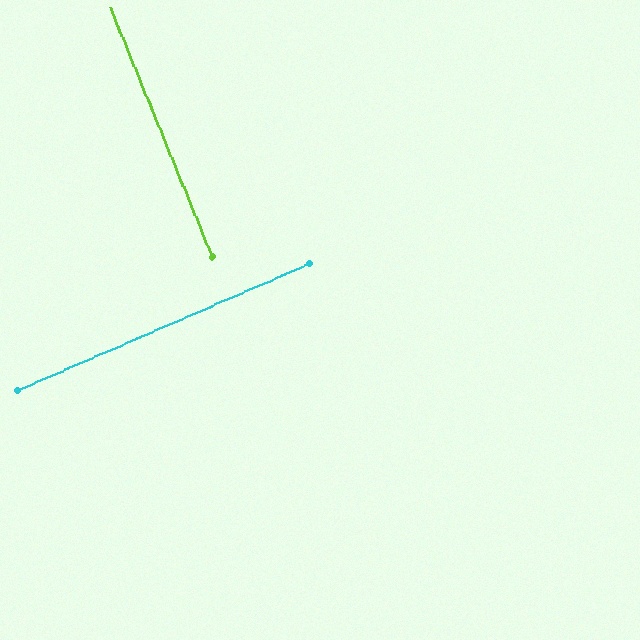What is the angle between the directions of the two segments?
Approximately 89 degrees.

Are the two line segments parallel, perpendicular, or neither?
Perpendicular — they meet at approximately 89°.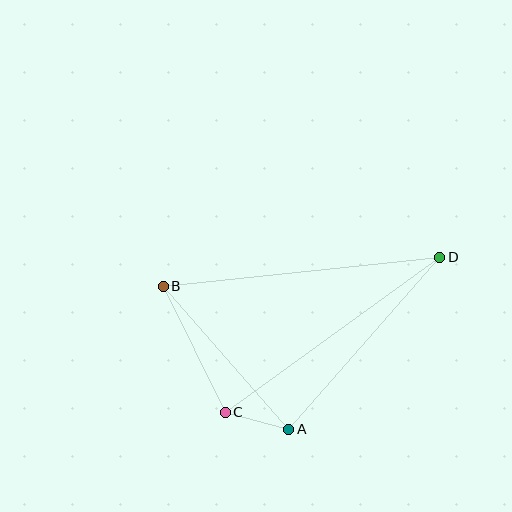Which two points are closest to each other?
Points A and C are closest to each other.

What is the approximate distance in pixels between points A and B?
The distance between A and B is approximately 190 pixels.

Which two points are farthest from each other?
Points B and D are farthest from each other.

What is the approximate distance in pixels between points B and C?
The distance between B and C is approximately 141 pixels.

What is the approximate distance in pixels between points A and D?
The distance between A and D is approximately 229 pixels.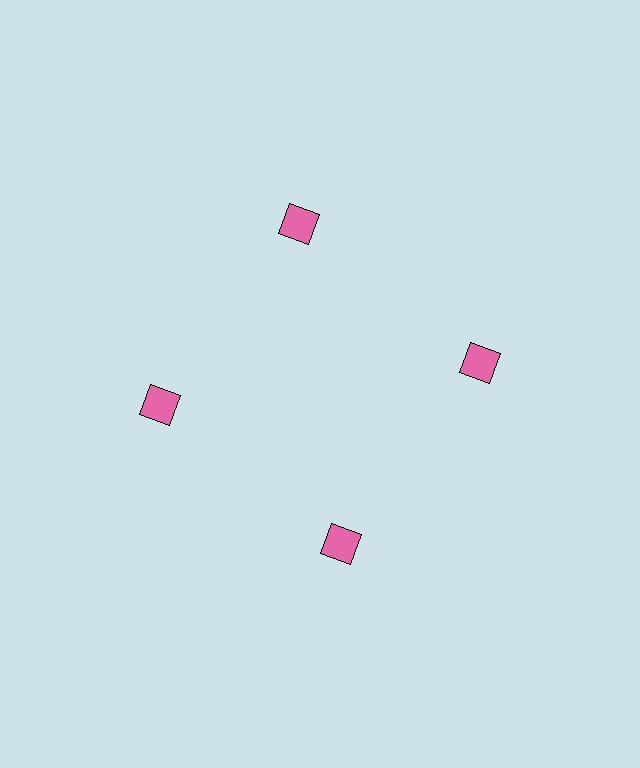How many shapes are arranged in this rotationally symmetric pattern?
There are 4 shapes, arranged in 4 groups of 1.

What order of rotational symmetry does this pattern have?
This pattern has 4-fold rotational symmetry.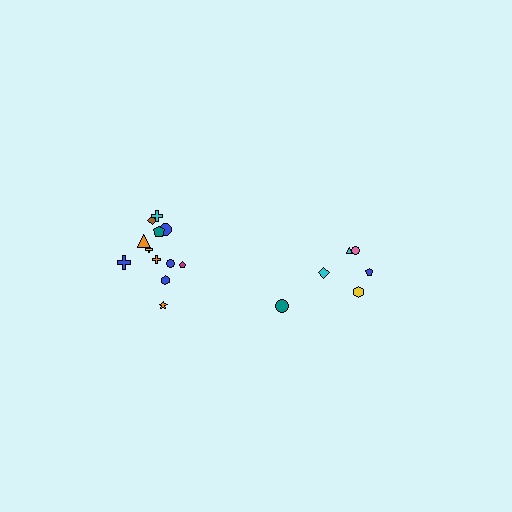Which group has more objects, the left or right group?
The left group.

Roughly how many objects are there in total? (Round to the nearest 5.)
Roughly 20 objects in total.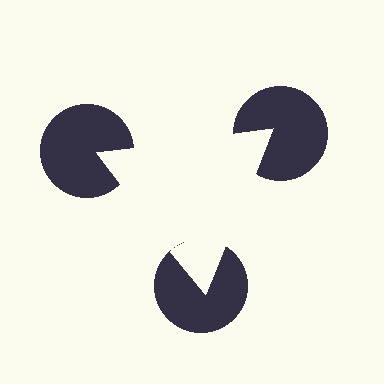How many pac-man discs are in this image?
There are 3 — one at each vertex of the illusory triangle.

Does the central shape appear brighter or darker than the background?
It typically appears slightly brighter than the background, even though no actual brightness change is drawn.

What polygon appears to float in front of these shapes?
An illusory triangle — its edges are inferred from the aligned wedge cuts in the pac-man discs, not physically drawn.